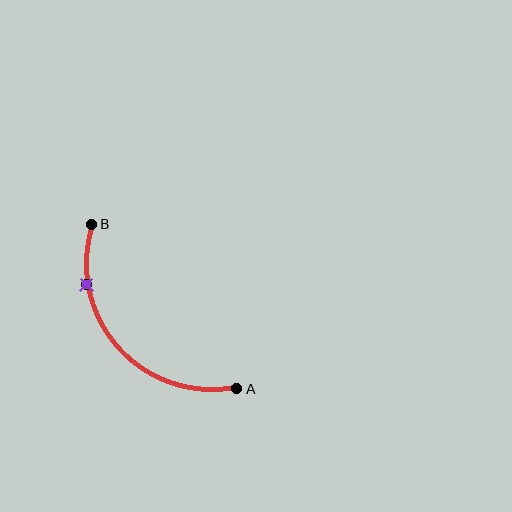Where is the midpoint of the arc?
The arc midpoint is the point on the curve farthest from the straight line joining A and B. It sits below and to the left of that line.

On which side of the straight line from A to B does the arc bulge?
The arc bulges below and to the left of the straight line connecting A and B.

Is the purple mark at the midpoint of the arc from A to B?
No. The purple mark lies on the arc but is closer to endpoint B. The arc midpoint would be at the point on the curve equidistant along the arc from both A and B.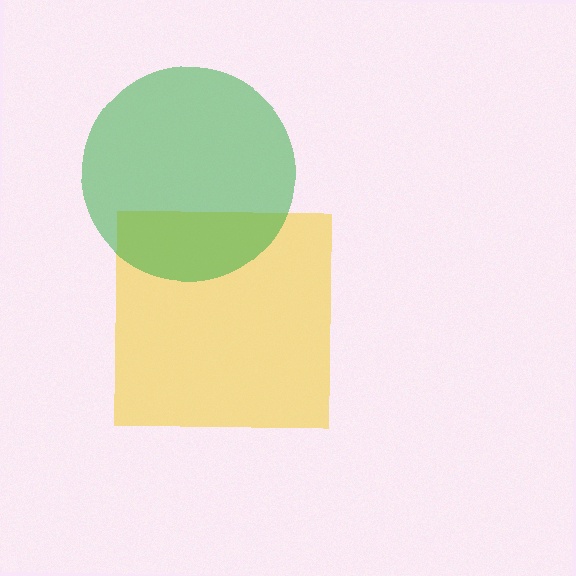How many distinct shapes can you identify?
There are 2 distinct shapes: a yellow square, a green circle.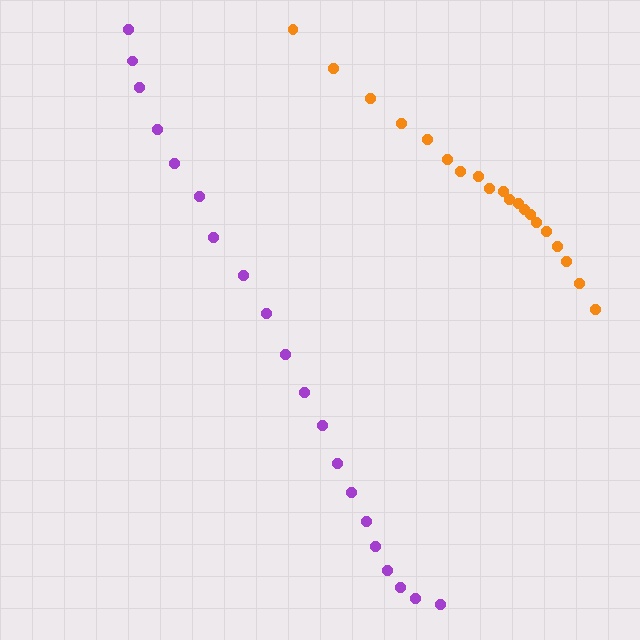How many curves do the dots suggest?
There are 2 distinct paths.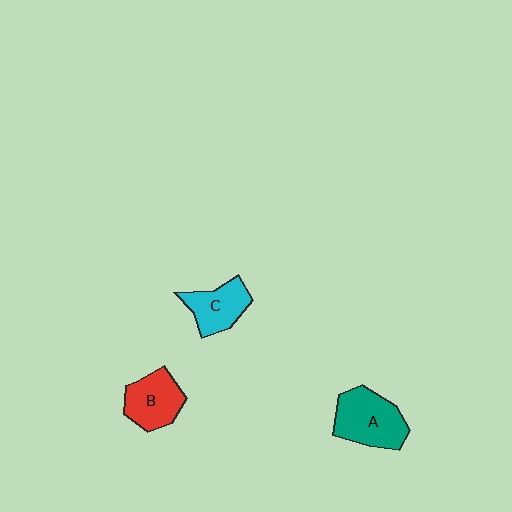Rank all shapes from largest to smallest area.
From largest to smallest: A (teal), B (red), C (cyan).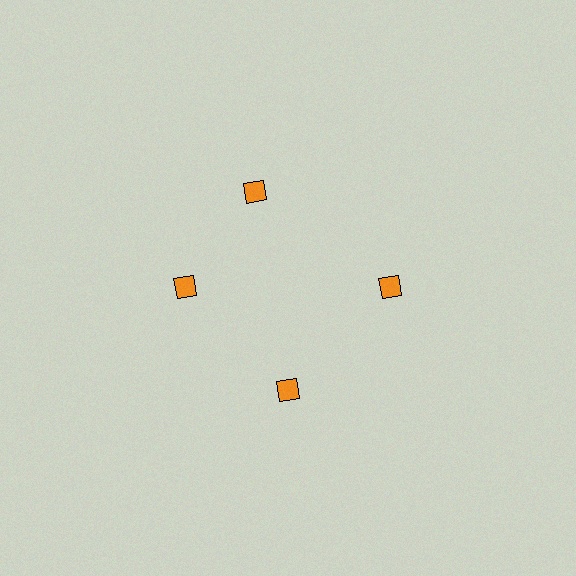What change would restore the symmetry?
The symmetry would be restored by rotating it back into even spacing with its neighbors so that all 4 diamonds sit at equal angles and equal distance from the center.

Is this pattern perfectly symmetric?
No. The 4 orange diamonds are arranged in a ring, but one element near the 12 o'clock position is rotated out of alignment along the ring, breaking the 4-fold rotational symmetry.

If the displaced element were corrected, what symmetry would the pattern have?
It would have 4-fold rotational symmetry — the pattern would map onto itself every 90 degrees.